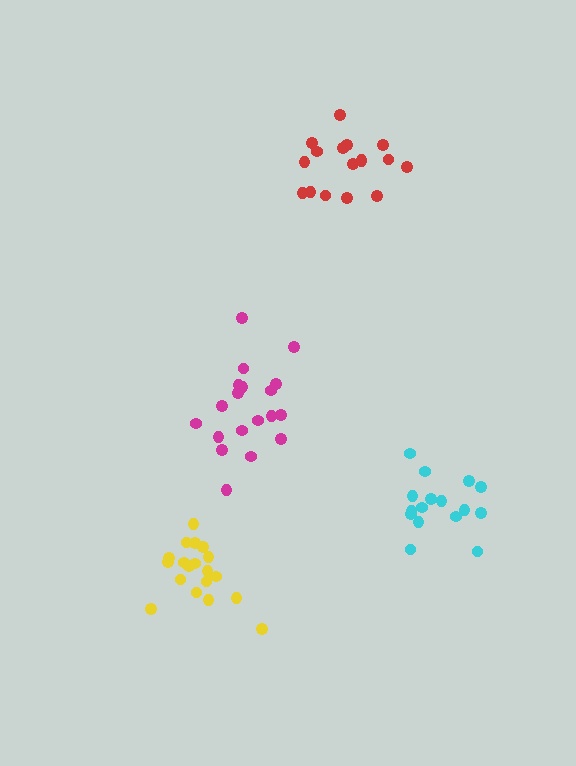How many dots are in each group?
Group 1: 20 dots, Group 2: 16 dots, Group 3: 19 dots, Group 4: 17 dots (72 total).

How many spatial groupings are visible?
There are 4 spatial groupings.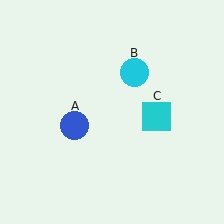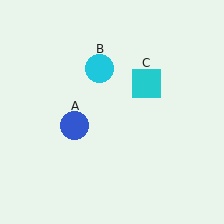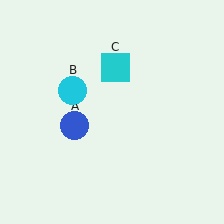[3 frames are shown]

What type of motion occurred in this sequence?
The cyan circle (object B), cyan square (object C) rotated counterclockwise around the center of the scene.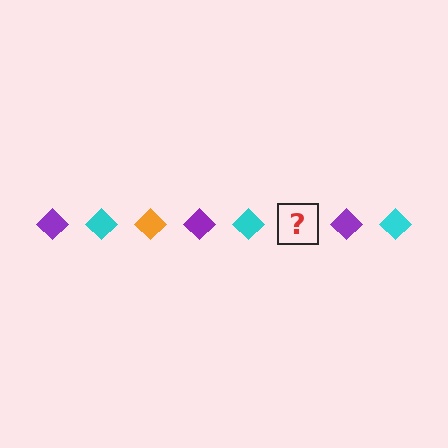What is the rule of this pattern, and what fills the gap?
The rule is that the pattern cycles through purple, cyan, orange diamonds. The gap should be filled with an orange diamond.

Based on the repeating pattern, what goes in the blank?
The blank should be an orange diamond.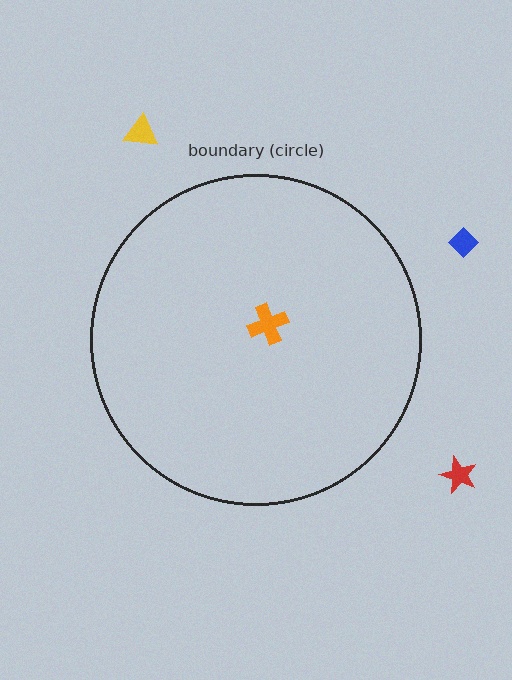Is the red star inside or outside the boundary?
Outside.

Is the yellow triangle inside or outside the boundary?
Outside.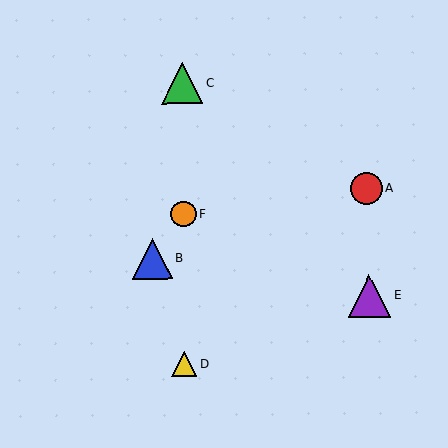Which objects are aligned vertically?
Objects C, D, F are aligned vertically.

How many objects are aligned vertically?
3 objects (C, D, F) are aligned vertically.